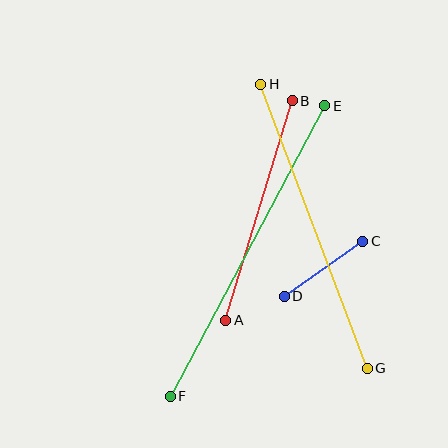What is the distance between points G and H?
The distance is approximately 303 pixels.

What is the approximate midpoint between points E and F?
The midpoint is at approximately (247, 251) pixels.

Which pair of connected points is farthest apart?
Points E and F are farthest apart.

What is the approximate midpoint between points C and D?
The midpoint is at approximately (324, 269) pixels.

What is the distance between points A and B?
The distance is approximately 229 pixels.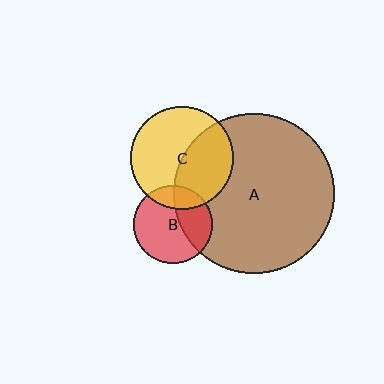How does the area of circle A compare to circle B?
Approximately 4.2 times.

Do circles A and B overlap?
Yes.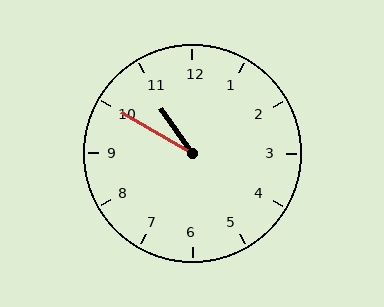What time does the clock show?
10:50.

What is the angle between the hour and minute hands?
Approximately 25 degrees.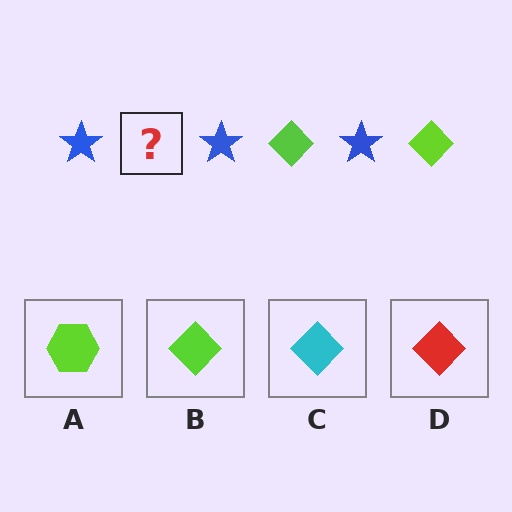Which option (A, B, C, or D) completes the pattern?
B.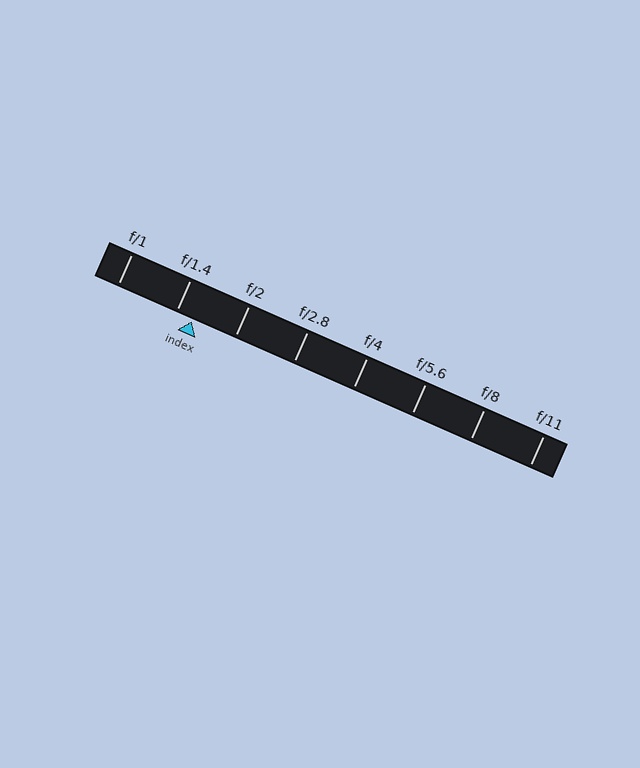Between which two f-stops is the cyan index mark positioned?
The index mark is between f/1.4 and f/2.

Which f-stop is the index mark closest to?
The index mark is closest to f/1.4.